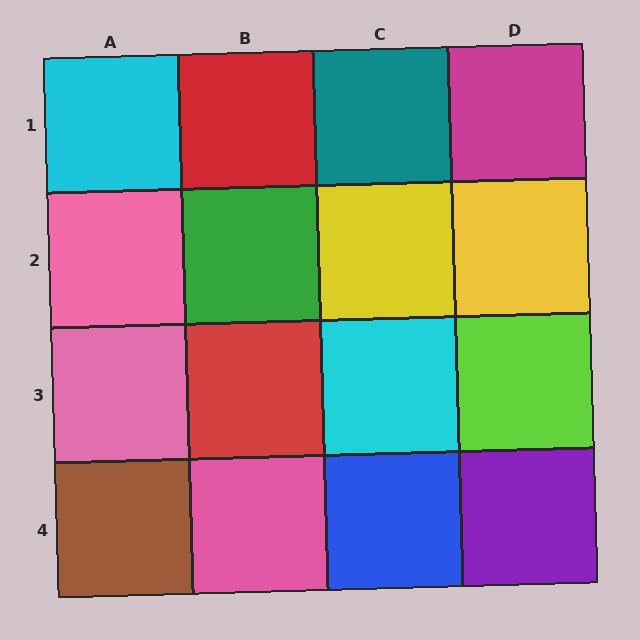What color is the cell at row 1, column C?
Teal.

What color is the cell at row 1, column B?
Red.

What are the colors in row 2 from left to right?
Pink, green, yellow, yellow.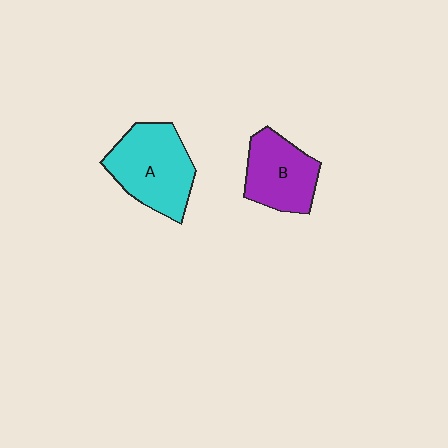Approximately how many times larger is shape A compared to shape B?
Approximately 1.3 times.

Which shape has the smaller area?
Shape B (purple).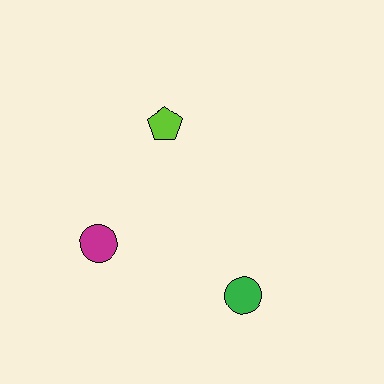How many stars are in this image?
There are no stars.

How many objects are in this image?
There are 3 objects.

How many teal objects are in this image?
There are no teal objects.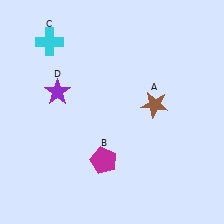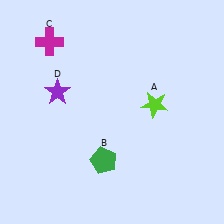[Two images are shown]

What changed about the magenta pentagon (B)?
In Image 1, B is magenta. In Image 2, it changed to green.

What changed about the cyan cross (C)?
In Image 1, C is cyan. In Image 2, it changed to magenta.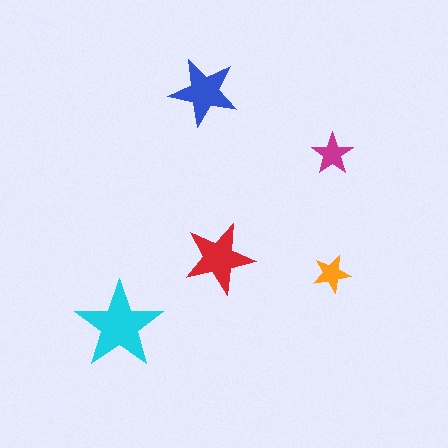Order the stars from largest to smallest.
the cyan one, the red one, the blue one, the magenta one, the orange one.